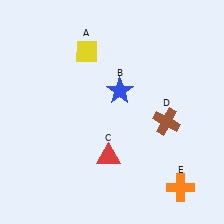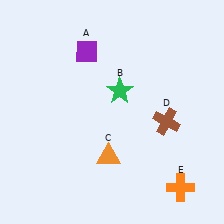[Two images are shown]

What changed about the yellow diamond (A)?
In Image 1, A is yellow. In Image 2, it changed to purple.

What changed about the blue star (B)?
In Image 1, B is blue. In Image 2, it changed to green.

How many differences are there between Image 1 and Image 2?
There are 3 differences between the two images.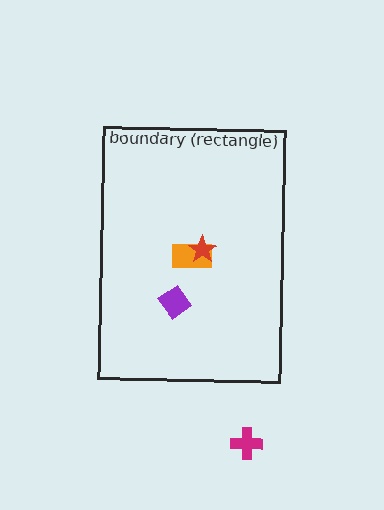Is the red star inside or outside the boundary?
Inside.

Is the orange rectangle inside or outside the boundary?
Inside.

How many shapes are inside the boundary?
3 inside, 1 outside.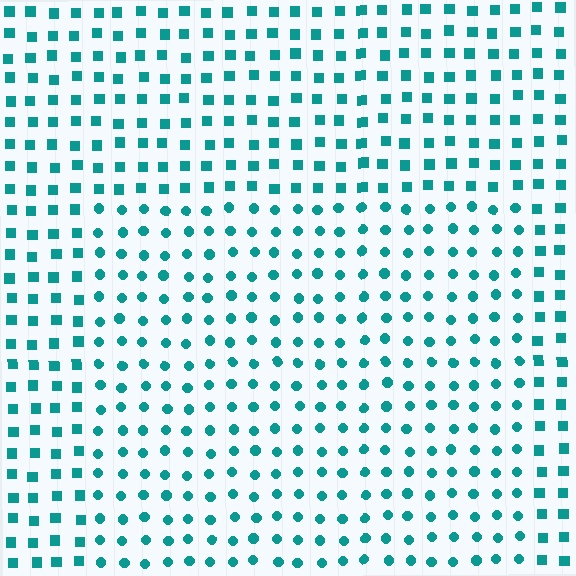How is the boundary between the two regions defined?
The boundary is defined by a change in element shape: circles inside vs. squares outside. All elements share the same color and spacing.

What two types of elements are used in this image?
The image uses circles inside the rectangle region and squares outside it.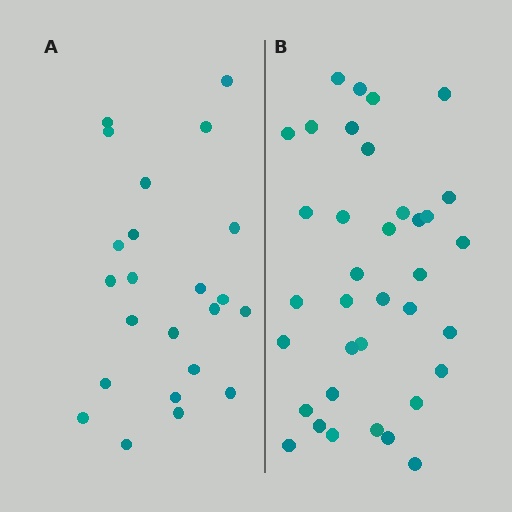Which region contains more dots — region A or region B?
Region B (the right region) has more dots.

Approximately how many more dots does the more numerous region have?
Region B has approximately 15 more dots than region A.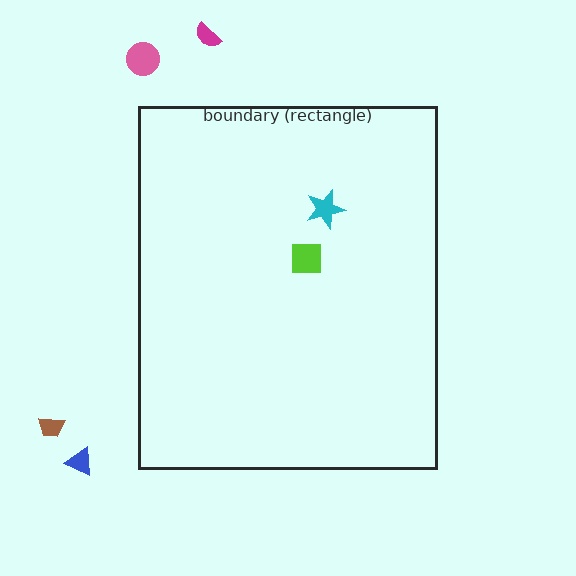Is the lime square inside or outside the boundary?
Inside.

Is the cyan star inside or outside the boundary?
Inside.